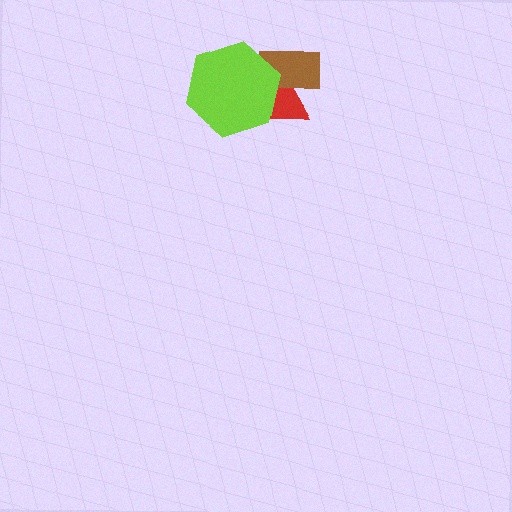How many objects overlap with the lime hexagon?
2 objects overlap with the lime hexagon.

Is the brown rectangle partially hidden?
Yes, it is partially covered by another shape.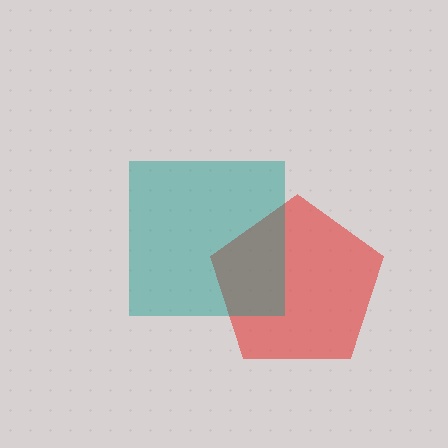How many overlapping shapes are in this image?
There are 2 overlapping shapes in the image.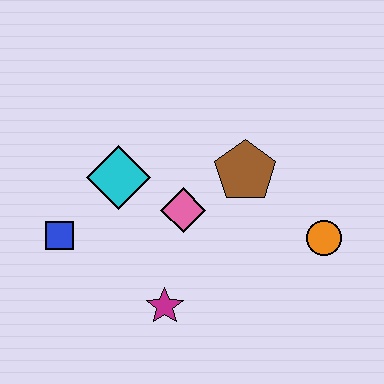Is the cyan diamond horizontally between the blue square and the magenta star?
Yes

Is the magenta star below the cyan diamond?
Yes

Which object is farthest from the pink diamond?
The orange circle is farthest from the pink diamond.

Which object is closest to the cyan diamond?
The pink diamond is closest to the cyan diamond.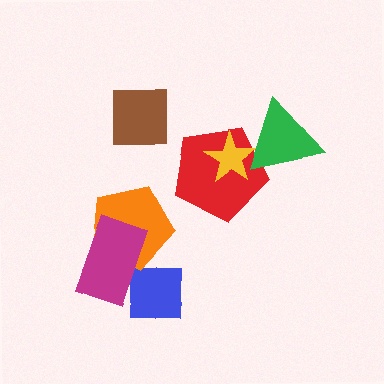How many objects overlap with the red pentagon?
2 objects overlap with the red pentagon.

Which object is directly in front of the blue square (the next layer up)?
The orange pentagon is directly in front of the blue square.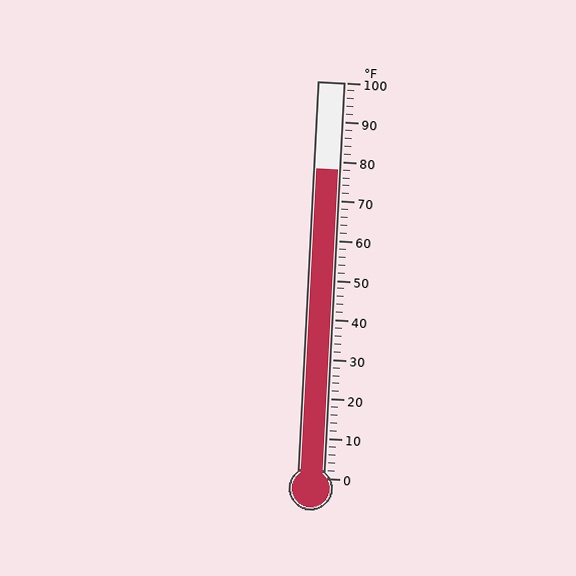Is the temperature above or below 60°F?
The temperature is above 60°F.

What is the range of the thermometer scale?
The thermometer scale ranges from 0°F to 100°F.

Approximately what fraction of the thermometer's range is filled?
The thermometer is filled to approximately 80% of its range.